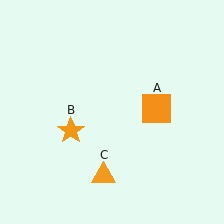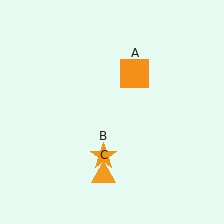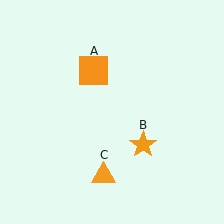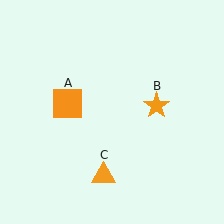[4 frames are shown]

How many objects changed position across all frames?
2 objects changed position: orange square (object A), orange star (object B).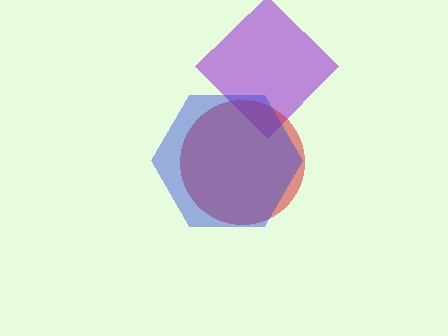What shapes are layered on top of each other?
The layered shapes are: a purple diamond, a red circle, a blue hexagon.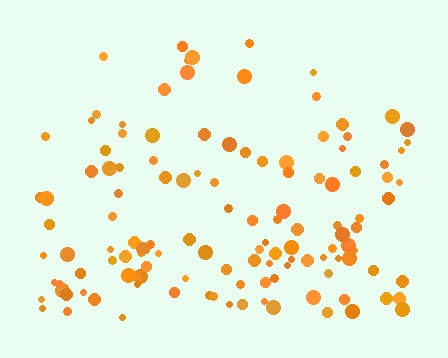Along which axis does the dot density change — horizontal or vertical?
Vertical.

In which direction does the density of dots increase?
From top to bottom, with the bottom side densest.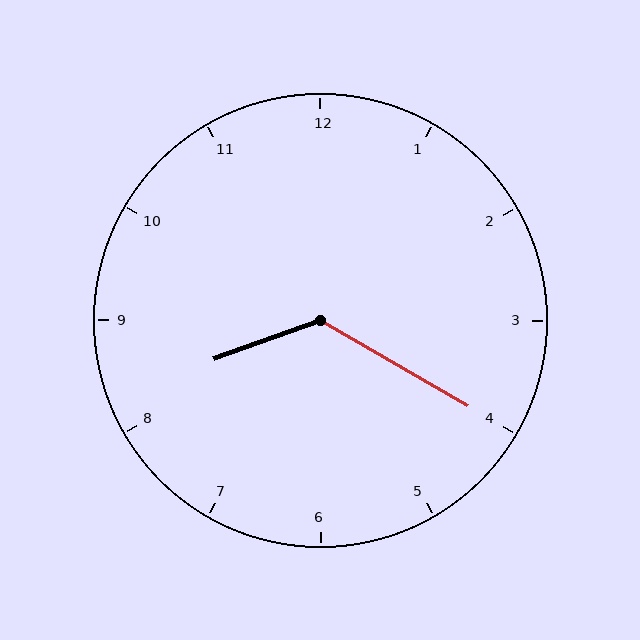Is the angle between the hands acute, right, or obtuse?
It is obtuse.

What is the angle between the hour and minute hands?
Approximately 130 degrees.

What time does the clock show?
8:20.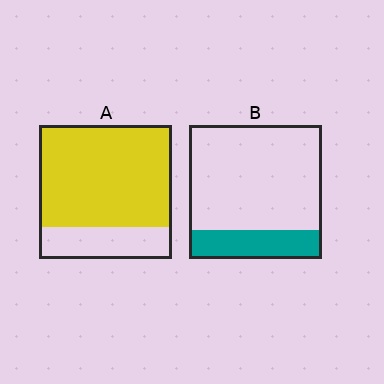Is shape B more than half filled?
No.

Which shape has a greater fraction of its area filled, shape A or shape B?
Shape A.